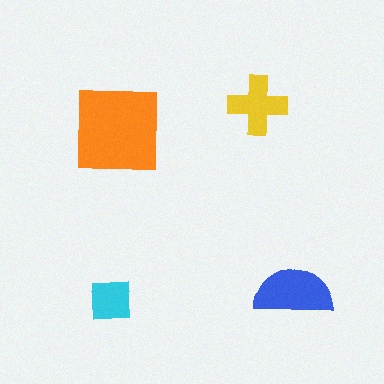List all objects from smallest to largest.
The cyan square, the yellow cross, the blue semicircle, the orange square.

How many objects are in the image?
There are 4 objects in the image.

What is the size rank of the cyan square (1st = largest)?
4th.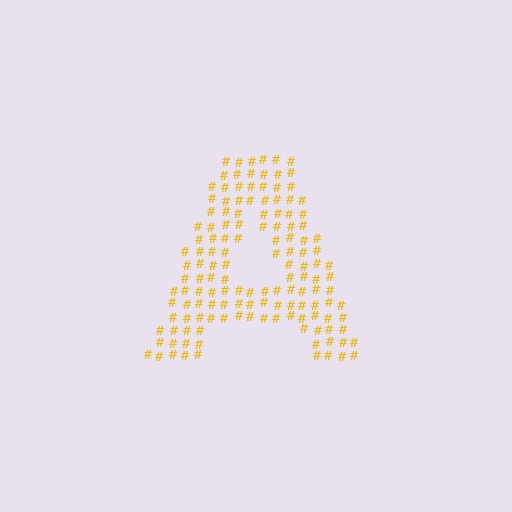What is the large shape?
The large shape is the letter A.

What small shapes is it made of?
It is made of small hash symbols.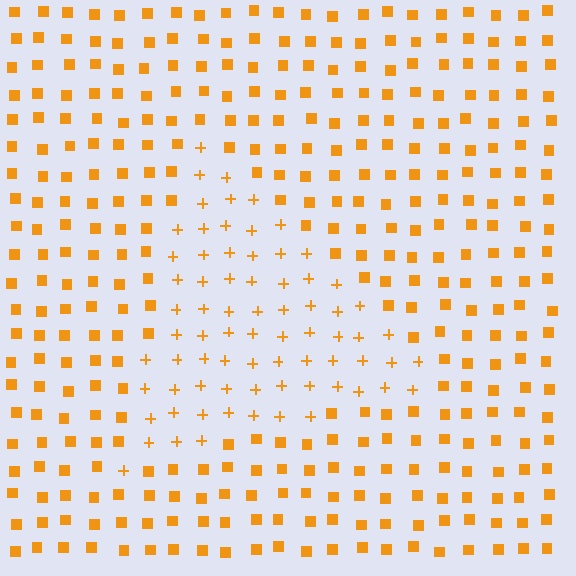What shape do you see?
I see a triangle.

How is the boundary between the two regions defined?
The boundary is defined by a change in element shape: plus signs inside vs. squares outside. All elements share the same color and spacing.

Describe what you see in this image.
The image is filled with small orange elements arranged in a uniform grid. A triangle-shaped region contains plus signs, while the surrounding area contains squares. The boundary is defined purely by the change in element shape.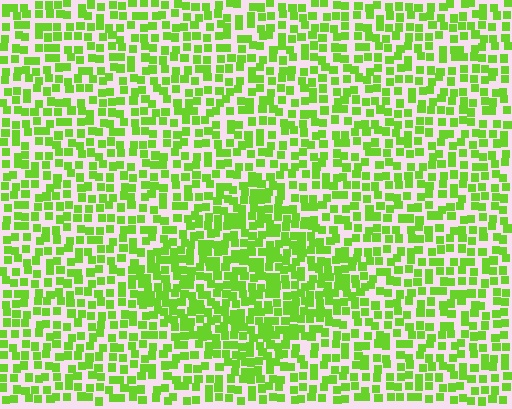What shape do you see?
I see a diamond.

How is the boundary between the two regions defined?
The boundary is defined by a change in element density (approximately 1.6x ratio). All elements are the same color, size, and shape.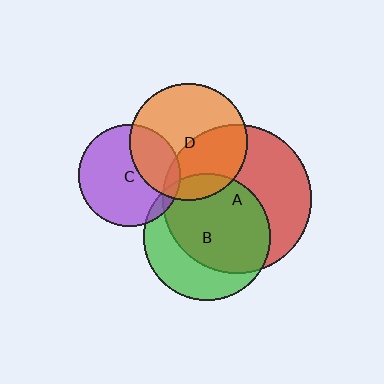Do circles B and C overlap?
Yes.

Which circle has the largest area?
Circle A (red).